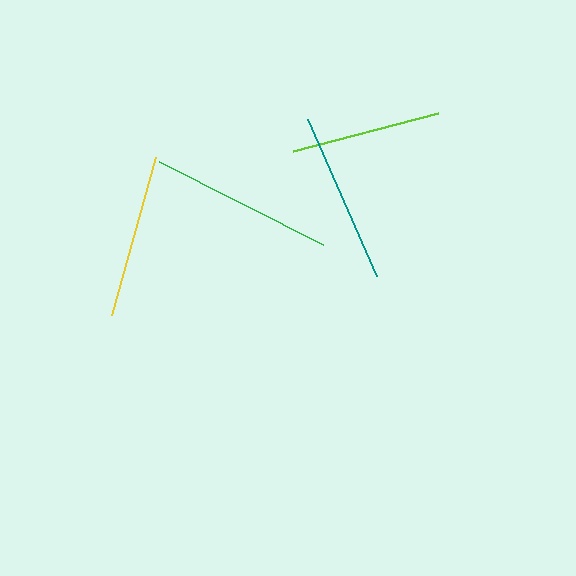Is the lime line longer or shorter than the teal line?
The teal line is longer than the lime line.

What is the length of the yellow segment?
The yellow segment is approximately 164 pixels long.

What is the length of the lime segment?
The lime segment is approximately 149 pixels long.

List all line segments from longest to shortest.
From longest to shortest: green, teal, yellow, lime.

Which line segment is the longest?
The green line is the longest at approximately 184 pixels.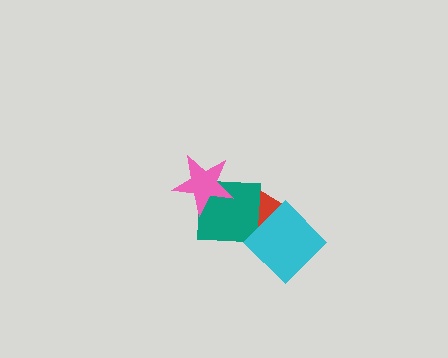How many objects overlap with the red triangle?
2 objects overlap with the red triangle.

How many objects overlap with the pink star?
1 object overlaps with the pink star.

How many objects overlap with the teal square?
3 objects overlap with the teal square.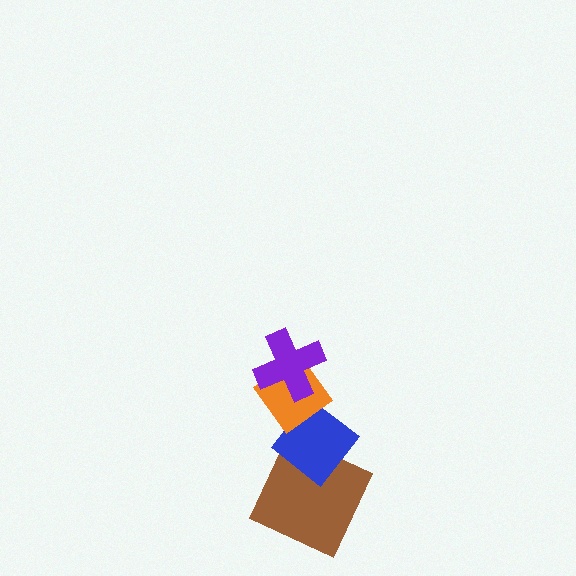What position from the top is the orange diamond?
The orange diamond is 2nd from the top.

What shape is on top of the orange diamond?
The purple cross is on top of the orange diamond.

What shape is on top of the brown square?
The blue diamond is on top of the brown square.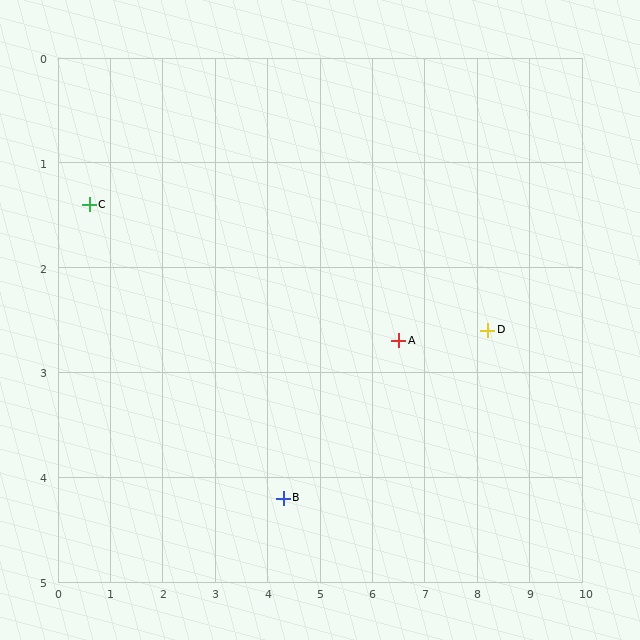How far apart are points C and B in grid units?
Points C and B are about 4.6 grid units apart.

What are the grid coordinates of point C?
Point C is at approximately (0.6, 1.4).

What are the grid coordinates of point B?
Point B is at approximately (4.3, 4.2).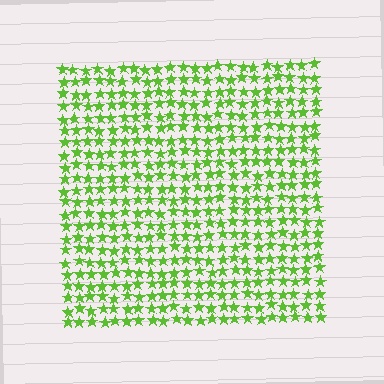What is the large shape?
The large shape is a square.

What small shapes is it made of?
It is made of small stars.